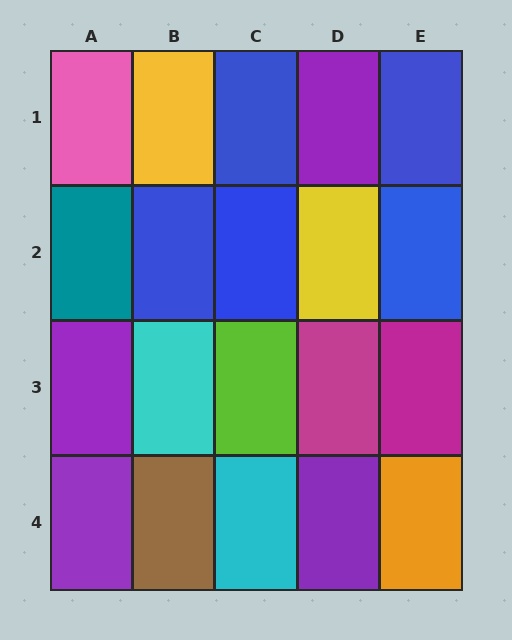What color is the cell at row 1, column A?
Pink.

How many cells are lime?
1 cell is lime.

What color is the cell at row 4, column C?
Cyan.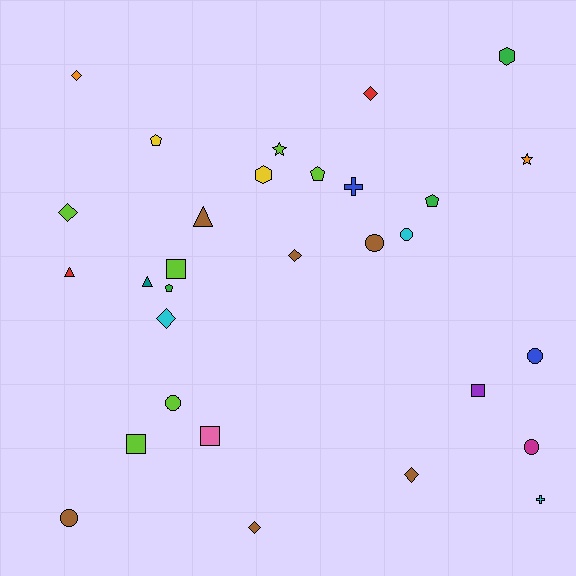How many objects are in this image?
There are 30 objects.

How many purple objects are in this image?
There is 1 purple object.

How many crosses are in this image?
There are 2 crosses.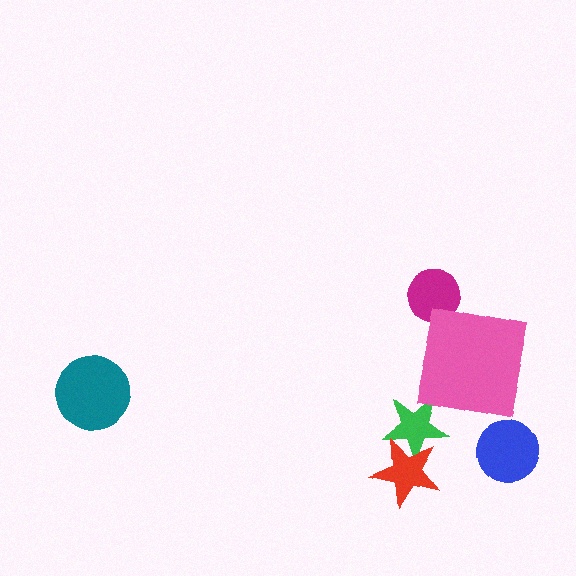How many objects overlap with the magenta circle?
0 objects overlap with the magenta circle.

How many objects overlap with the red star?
1 object overlaps with the red star.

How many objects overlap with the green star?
1 object overlaps with the green star.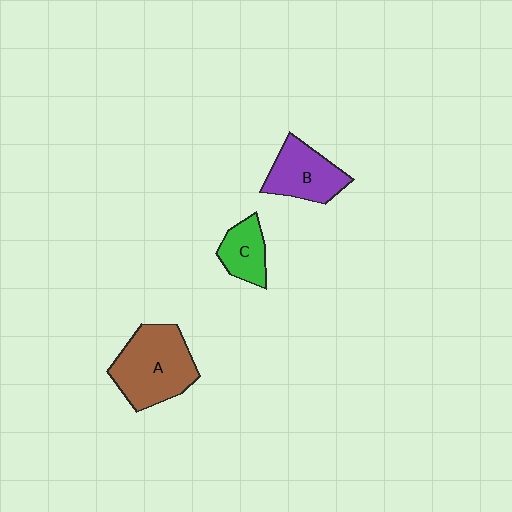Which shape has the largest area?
Shape A (brown).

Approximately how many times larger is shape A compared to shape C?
Approximately 2.1 times.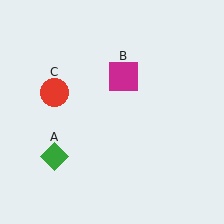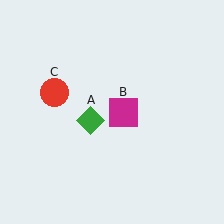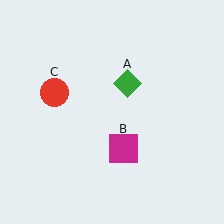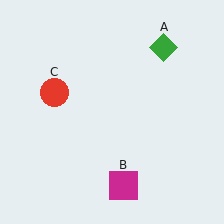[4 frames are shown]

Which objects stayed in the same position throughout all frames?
Red circle (object C) remained stationary.